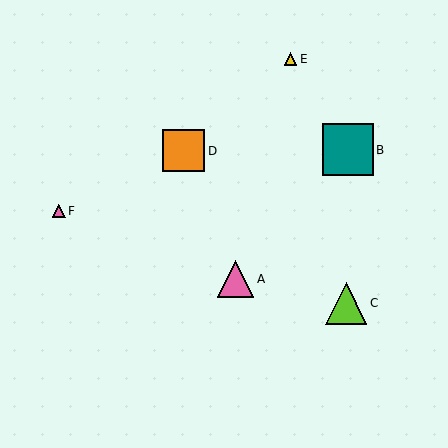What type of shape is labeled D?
Shape D is an orange square.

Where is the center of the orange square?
The center of the orange square is at (184, 151).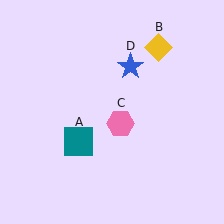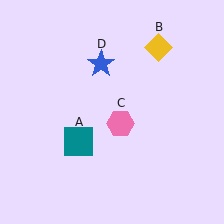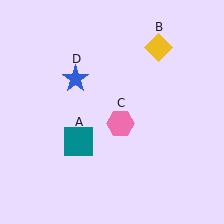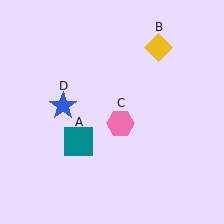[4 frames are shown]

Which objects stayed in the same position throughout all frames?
Teal square (object A) and yellow diamond (object B) and pink hexagon (object C) remained stationary.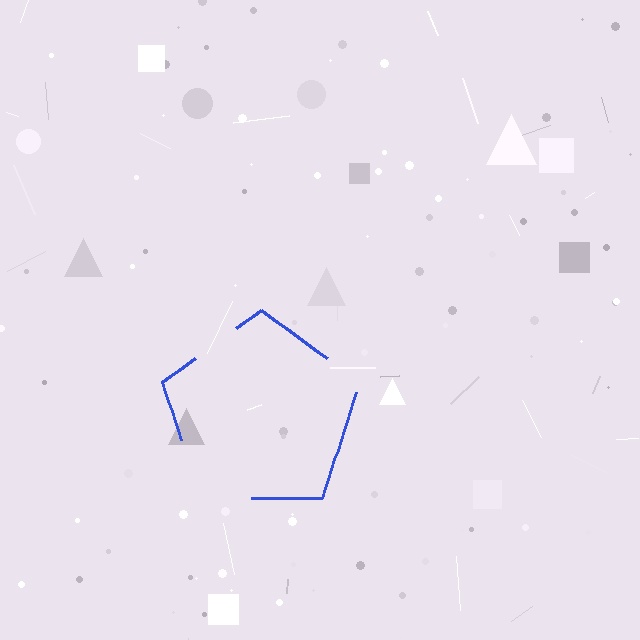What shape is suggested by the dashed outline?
The dashed outline suggests a pentagon.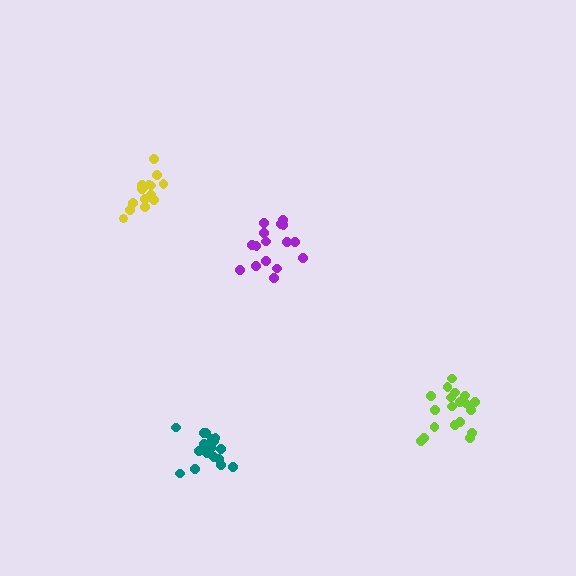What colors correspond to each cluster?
The clusters are colored: lime, yellow, teal, purple.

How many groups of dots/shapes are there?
There are 4 groups.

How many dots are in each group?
Group 1: 19 dots, Group 2: 15 dots, Group 3: 18 dots, Group 4: 16 dots (68 total).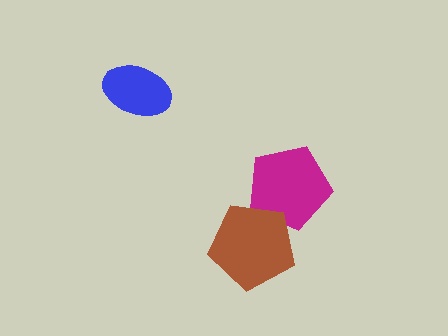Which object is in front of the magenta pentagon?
The brown pentagon is in front of the magenta pentagon.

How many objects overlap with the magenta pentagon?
1 object overlaps with the magenta pentagon.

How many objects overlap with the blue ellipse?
0 objects overlap with the blue ellipse.